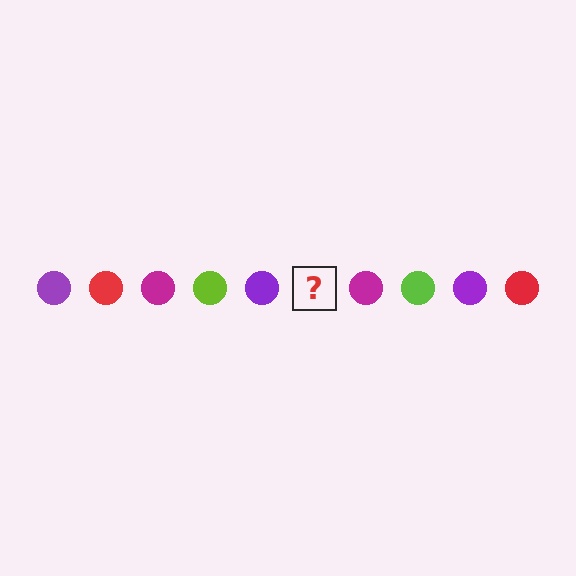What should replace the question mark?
The question mark should be replaced with a red circle.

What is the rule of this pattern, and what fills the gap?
The rule is that the pattern cycles through purple, red, magenta, lime circles. The gap should be filled with a red circle.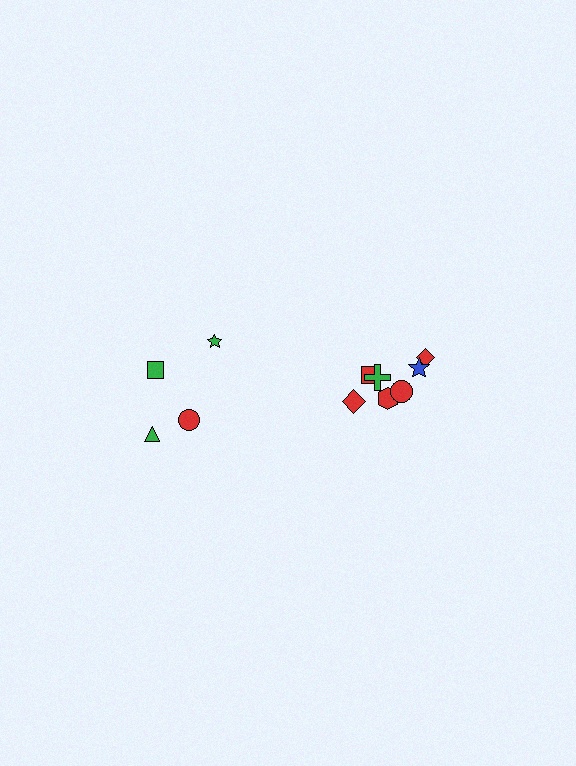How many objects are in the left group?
There are 4 objects.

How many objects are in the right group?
There are 7 objects.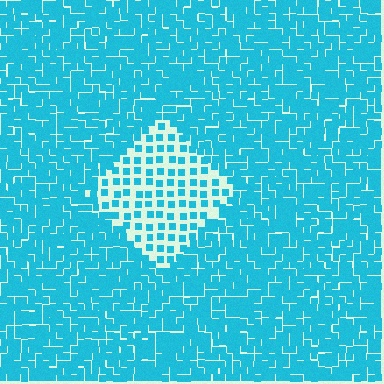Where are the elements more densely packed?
The elements are more densely packed outside the diamond boundary.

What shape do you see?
I see a diamond.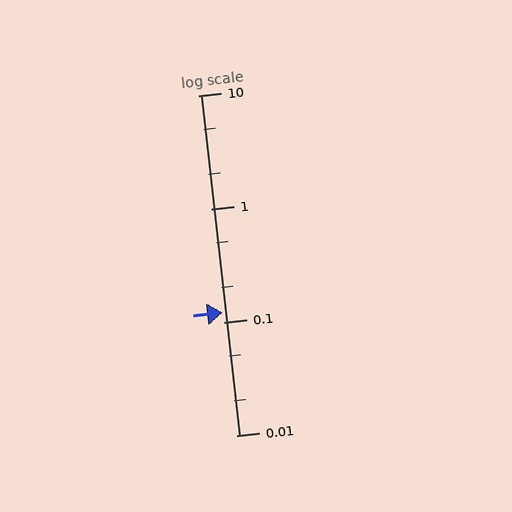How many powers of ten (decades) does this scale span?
The scale spans 3 decades, from 0.01 to 10.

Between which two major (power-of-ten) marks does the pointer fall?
The pointer is between 0.1 and 1.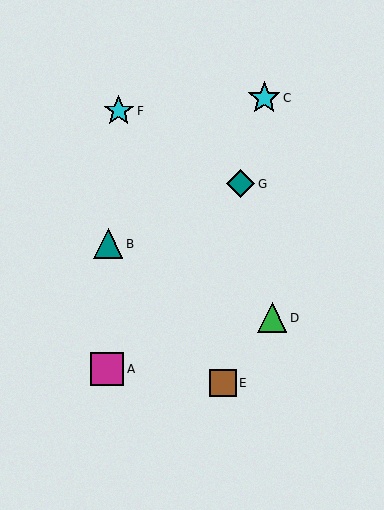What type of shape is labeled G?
Shape G is a teal diamond.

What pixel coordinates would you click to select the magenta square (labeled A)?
Click at (107, 369) to select the magenta square A.